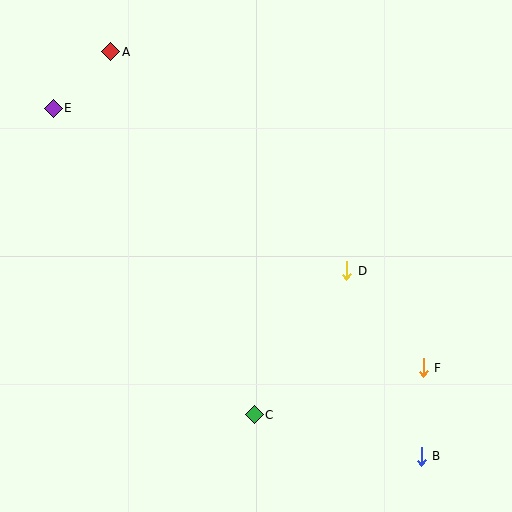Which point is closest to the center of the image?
Point D at (347, 271) is closest to the center.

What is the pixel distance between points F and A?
The distance between F and A is 444 pixels.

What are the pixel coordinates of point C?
Point C is at (254, 415).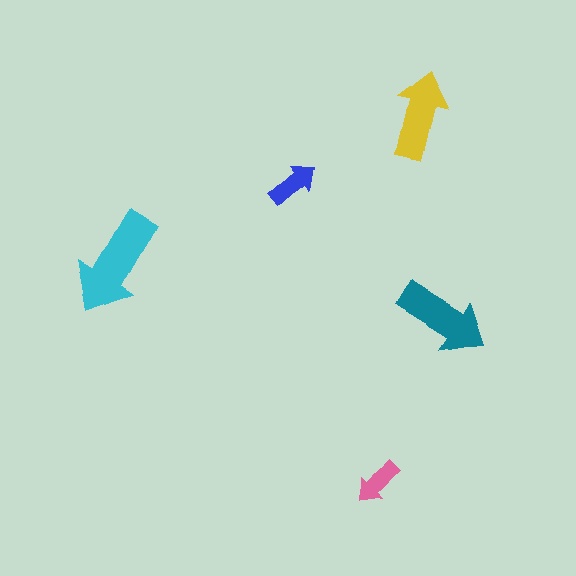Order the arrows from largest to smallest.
the cyan one, the teal one, the yellow one, the blue one, the pink one.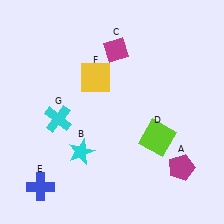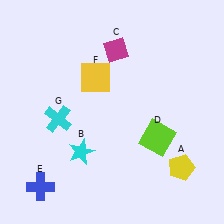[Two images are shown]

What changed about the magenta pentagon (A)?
In Image 1, A is magenta. In Image 2, it changed to yellow.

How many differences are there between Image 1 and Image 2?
There is 1 difference between the two images.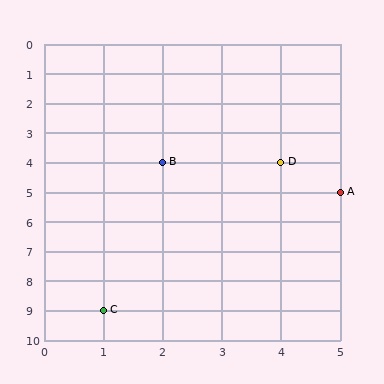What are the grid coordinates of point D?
Point D is at grid coordinates (4, 4).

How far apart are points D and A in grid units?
Points D and A are 1 column and 1 row apart (about 1.4 grid units diagonally).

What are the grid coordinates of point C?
Point C is at grid coordinates (1, 9).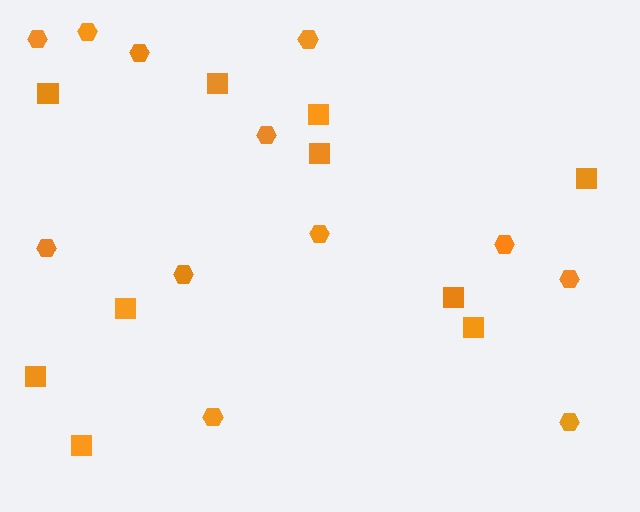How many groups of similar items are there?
There are 2 groups: one group of squares (10) and one group of hexagons (12).